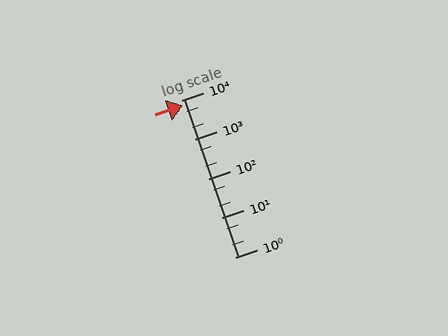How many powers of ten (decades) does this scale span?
The scale spans 4 decades, from 1 to 10000.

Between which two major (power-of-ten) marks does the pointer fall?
The pointer is between 1000 and 10000.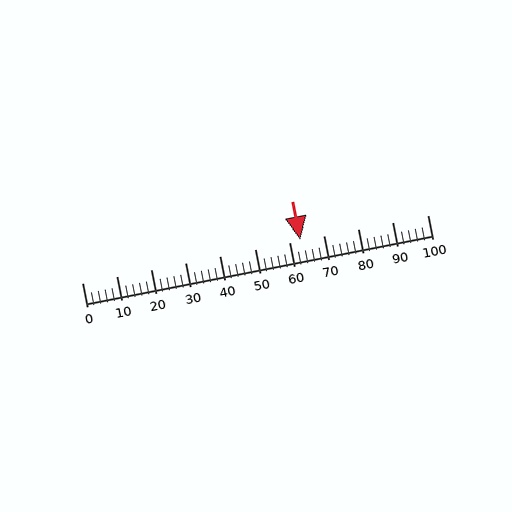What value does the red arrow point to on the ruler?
The red arrow points to approximately 63.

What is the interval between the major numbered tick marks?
The major tick marks are spaced 10 units apart.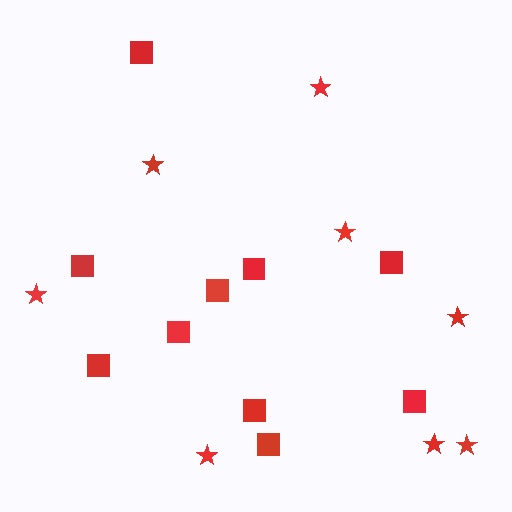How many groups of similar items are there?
There are 2 groups: one group of squares (10) and one group of stars (8).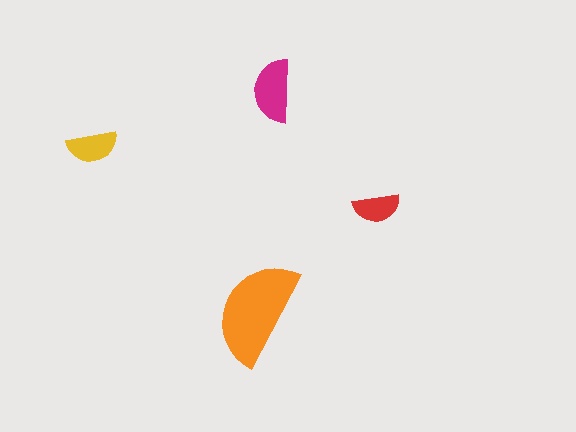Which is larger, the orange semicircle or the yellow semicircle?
The orange one.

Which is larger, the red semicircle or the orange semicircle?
The orange one.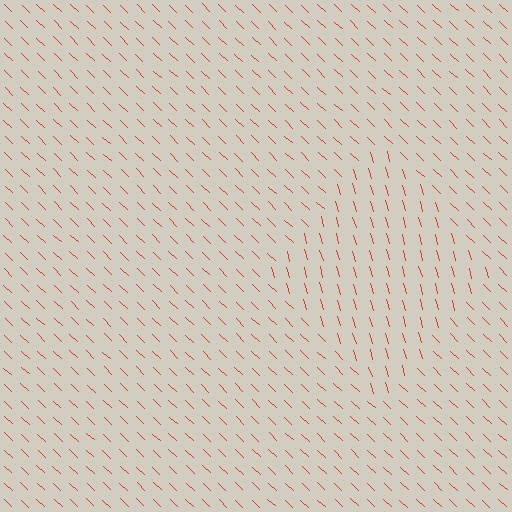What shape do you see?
I see a diamond.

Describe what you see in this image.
The image is filled with small red line segments. A diamond region in the image has lines oriented differently from the surrounding lines, creating a visible texture boundary.